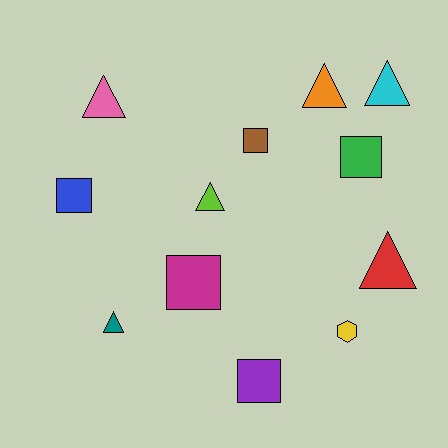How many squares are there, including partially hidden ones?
There are 5 squares.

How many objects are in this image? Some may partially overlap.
There are 12 objects.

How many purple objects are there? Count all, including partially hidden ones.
There is 1 purple object.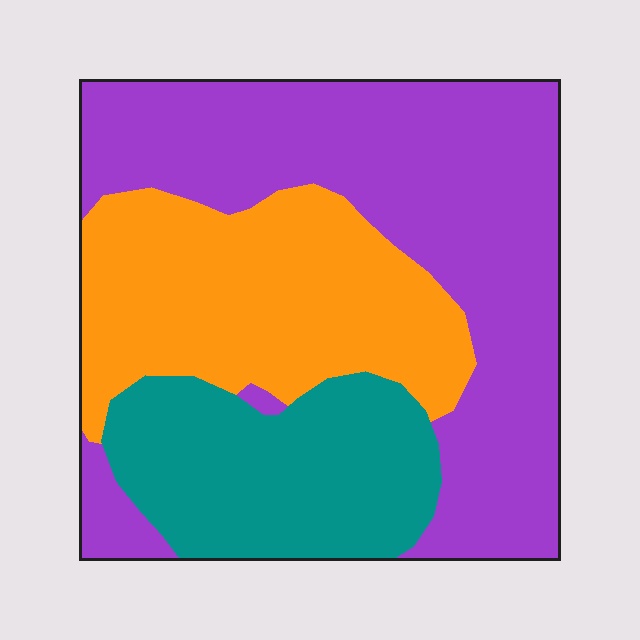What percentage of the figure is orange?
Orange covers roughly 30% of the figure.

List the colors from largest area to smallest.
From largest to smallest: purple, orange, teal.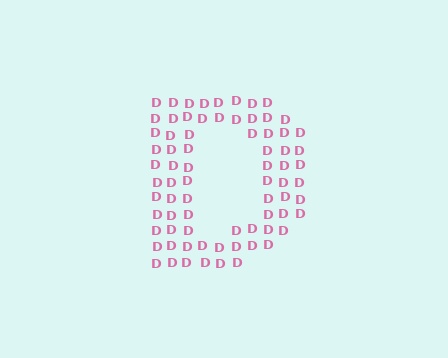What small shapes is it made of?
It is made of small letter D's.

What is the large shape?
The large shape is the letter D.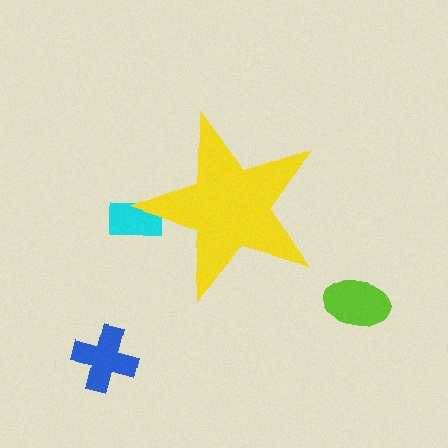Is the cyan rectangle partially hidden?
Yes, the cyan rectangle is partially hidden behind the yellow star.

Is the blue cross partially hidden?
No, the blue cross is fully visible.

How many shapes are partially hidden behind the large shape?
1 shape is partially hidden.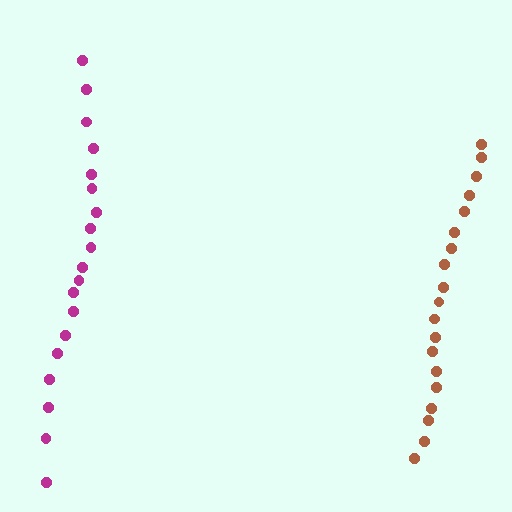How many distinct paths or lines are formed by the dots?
There are 2 distinct paths.